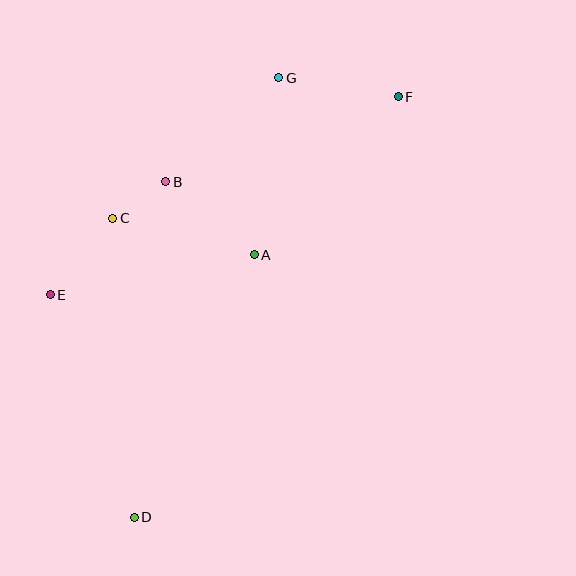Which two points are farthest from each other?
Points D and F are farthest from each other.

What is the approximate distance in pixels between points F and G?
The distance between F and G is approximately 121 pixels.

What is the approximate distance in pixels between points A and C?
The distance between A and C is approximately 146 pixels.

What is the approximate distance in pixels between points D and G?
The distance between D and G is approximately 463 pixels.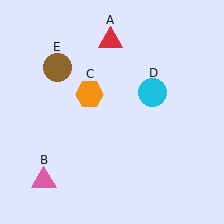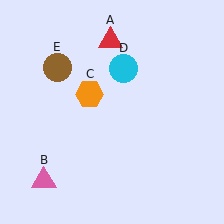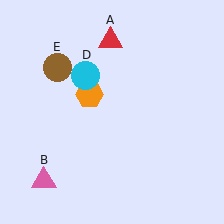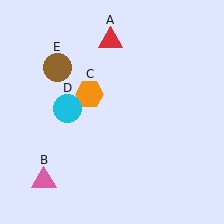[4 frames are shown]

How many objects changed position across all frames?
1 object changed position: cyan circle (object D).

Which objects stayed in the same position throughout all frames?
Red triangle (object A) and pink triangle (object B) and orange hexagon (object C) and brown circle (object E) remained stationary.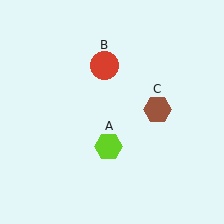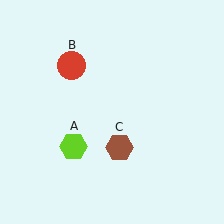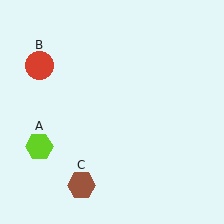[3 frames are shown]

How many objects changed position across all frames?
3 objects changed position: lime hexagon (object A), red circle (object B), brown hexagon (object C).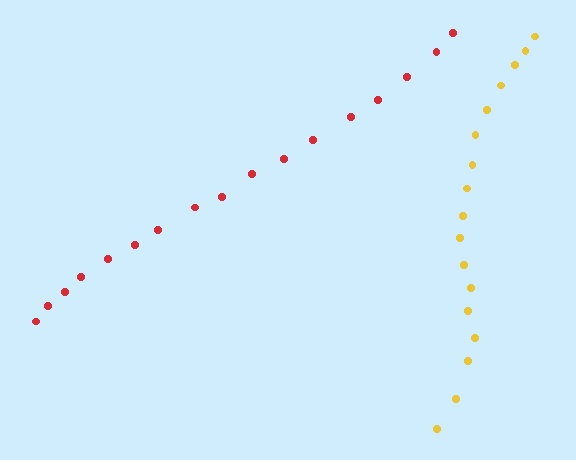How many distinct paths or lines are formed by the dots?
There are 2 distinct paths.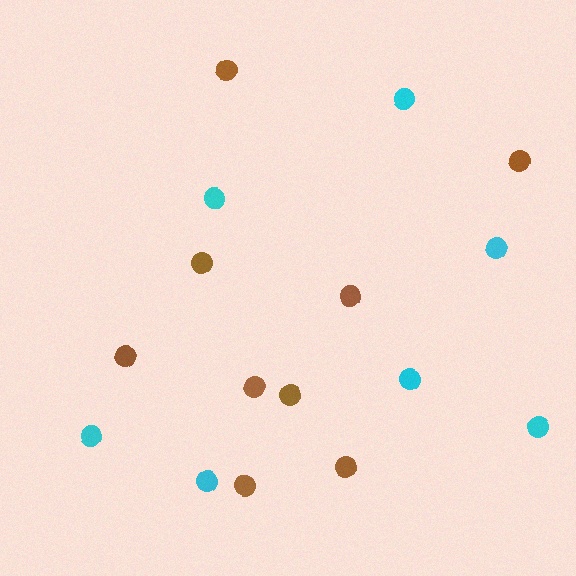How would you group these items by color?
There are 2 groups: one group of cyan circles (7) and one group of brown circles (9).